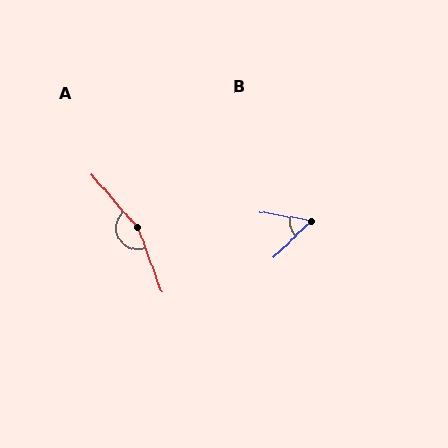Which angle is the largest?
A, at approximately 160 degrees.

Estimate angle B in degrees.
Approximately 54 degrees.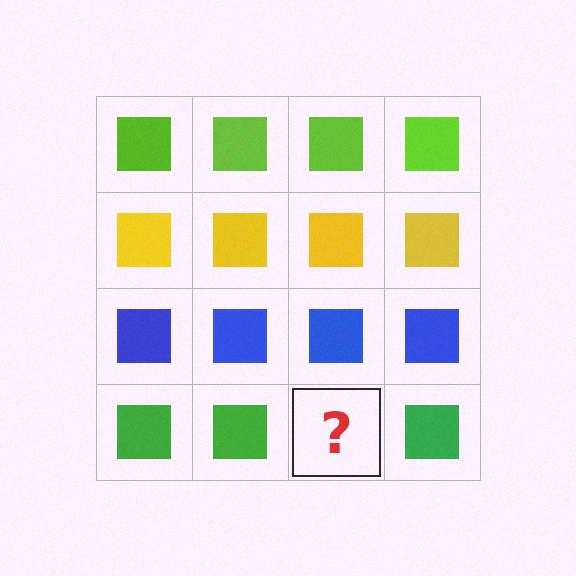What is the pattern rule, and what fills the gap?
The rule is that each row has a consistent color. The gap should be filled with a green square.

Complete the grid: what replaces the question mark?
The question mark should be replaced with a green square.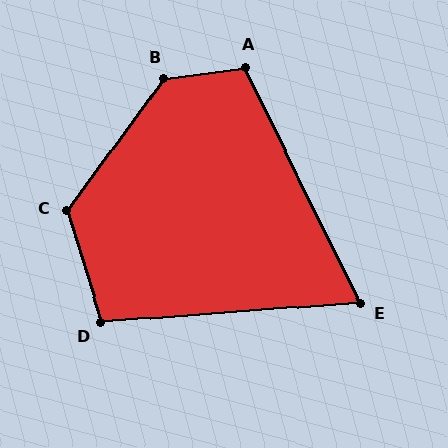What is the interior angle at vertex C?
Approximately 127 degrees (obtuse).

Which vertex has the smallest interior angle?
E, at approximately 68 degrees.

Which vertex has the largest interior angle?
B, at approximately 133 degrees.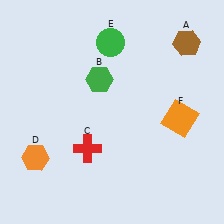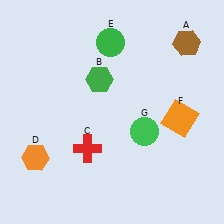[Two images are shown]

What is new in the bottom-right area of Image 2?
A green circle (G) was added in the bottom-right area of Image 2.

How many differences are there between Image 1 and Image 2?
There is 1 difference between the two images.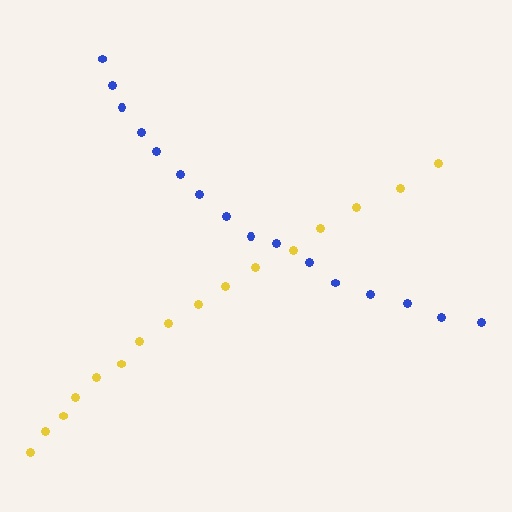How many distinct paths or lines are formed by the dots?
There are 2 distinct paths.